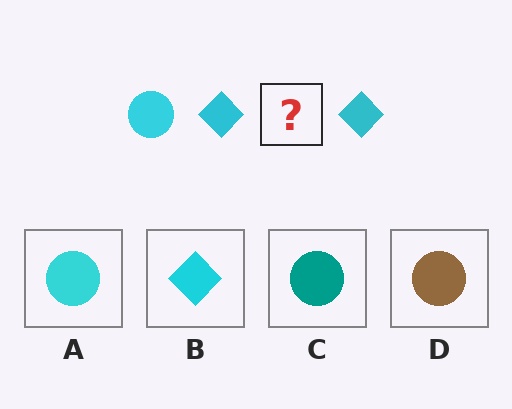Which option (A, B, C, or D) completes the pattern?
A.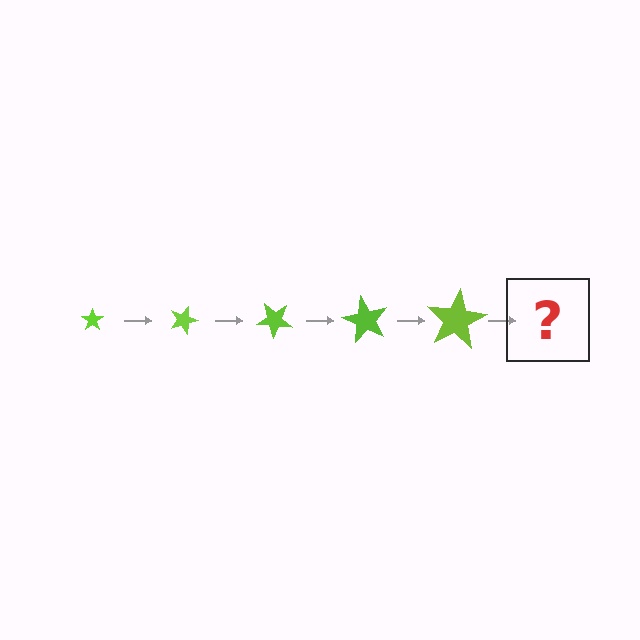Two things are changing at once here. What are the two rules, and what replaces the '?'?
The two rules are that the star grows larger each step and it rotates 20 degrees each step. The '?' should be a star, larger than the previous one and rotated 100 degrees from the start.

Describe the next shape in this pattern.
It should be a star, larger than the previous one and rotated 100 degrees from the start.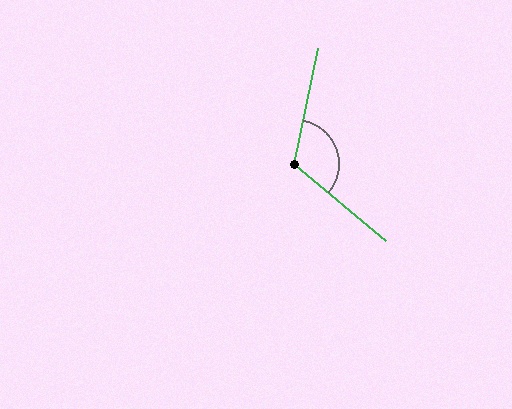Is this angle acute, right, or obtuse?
It is obtuse.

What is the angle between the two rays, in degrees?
Approximately 118 degrees.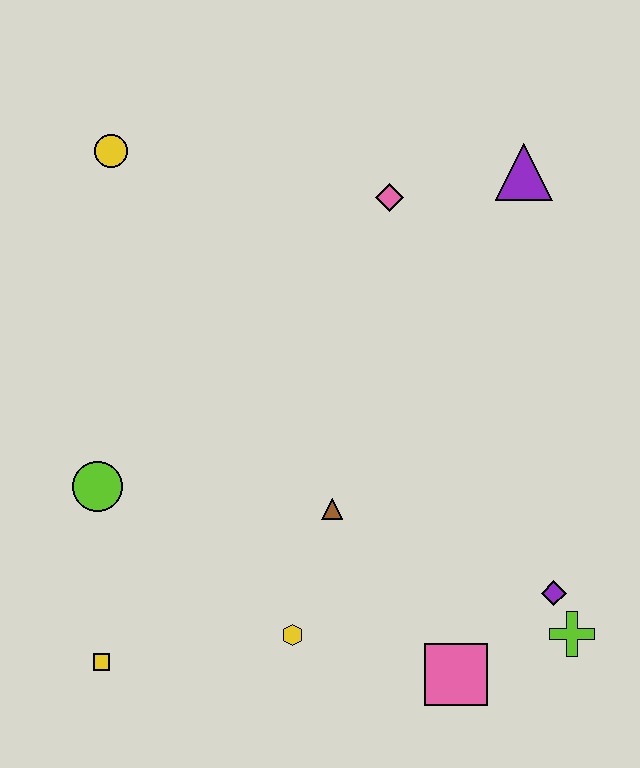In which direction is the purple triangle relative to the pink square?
The purple triangle is above the pink square.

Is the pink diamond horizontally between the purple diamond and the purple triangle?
No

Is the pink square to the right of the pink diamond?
Yes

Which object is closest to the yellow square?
The lime circle is closest to the yellow square.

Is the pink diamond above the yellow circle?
No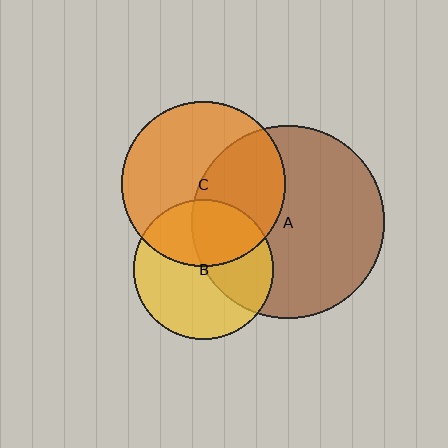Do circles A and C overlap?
Yes.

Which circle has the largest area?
Circle A (brown).